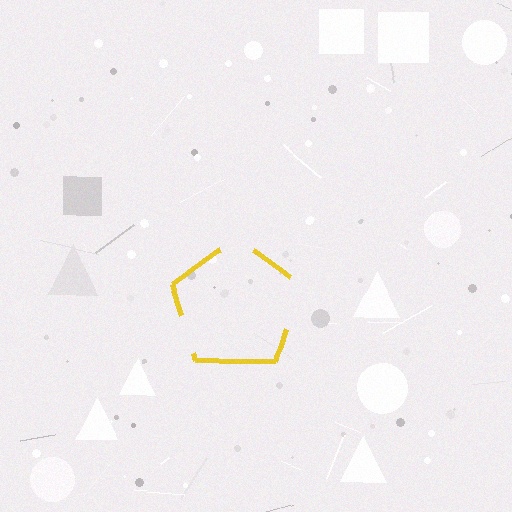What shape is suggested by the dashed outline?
The dashed outline suggests a pentagon.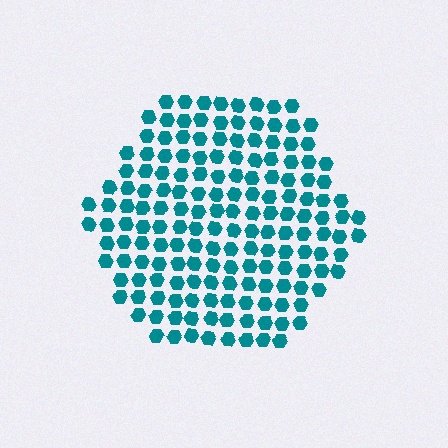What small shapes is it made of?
It is made of small hexagons.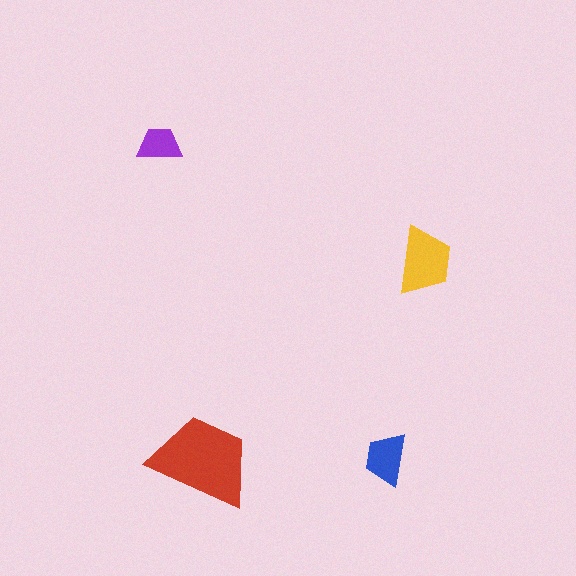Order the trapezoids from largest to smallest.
the red one, the yellow one, the blue one, the purple one.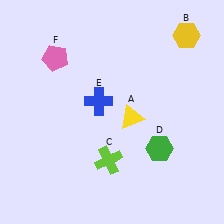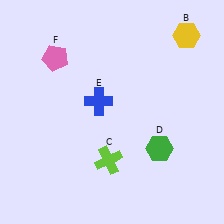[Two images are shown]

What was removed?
The yellow triangle (A) was removed in Image 2.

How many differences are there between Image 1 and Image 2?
There is 1 difference between the two images.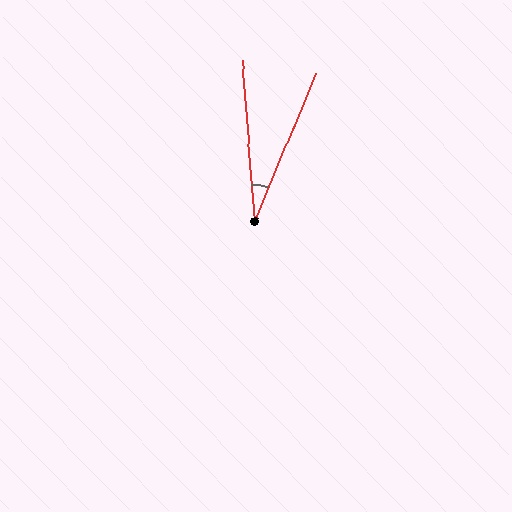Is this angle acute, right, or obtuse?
It is acute.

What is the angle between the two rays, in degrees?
Approximately 27 degrees.